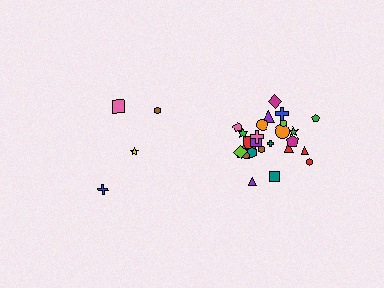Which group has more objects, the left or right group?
The right group.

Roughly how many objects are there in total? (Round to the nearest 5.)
Roughly 30 objects in total.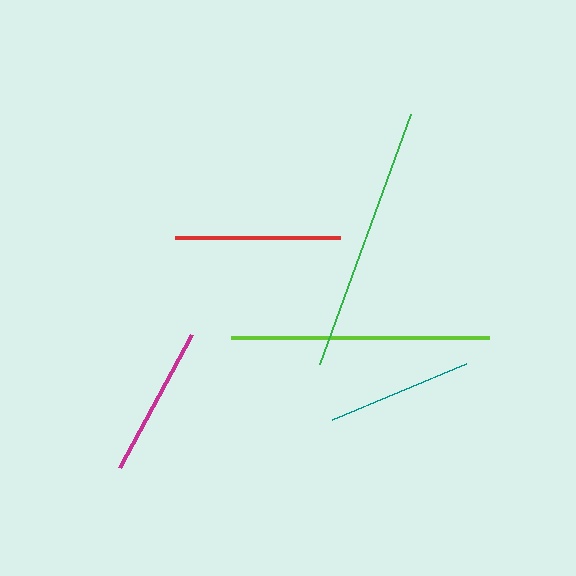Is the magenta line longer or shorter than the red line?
The red line is longer than the magenta line.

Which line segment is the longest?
The green line is the longest at approximately 266 pixels.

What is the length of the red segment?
The red segment is approximately 164 pixels long.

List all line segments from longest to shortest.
From longest to shortest: green, lime, red, magenta, teal.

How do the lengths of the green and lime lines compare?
The green and lime lines are approximately the same length.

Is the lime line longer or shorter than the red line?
The lime line is longer than the red line.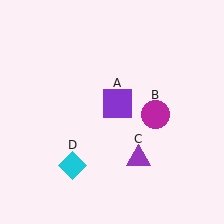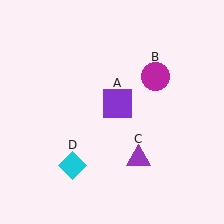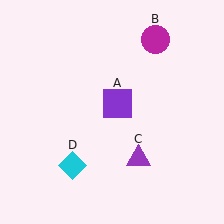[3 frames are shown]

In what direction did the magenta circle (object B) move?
The magenta circle (object B) moved up.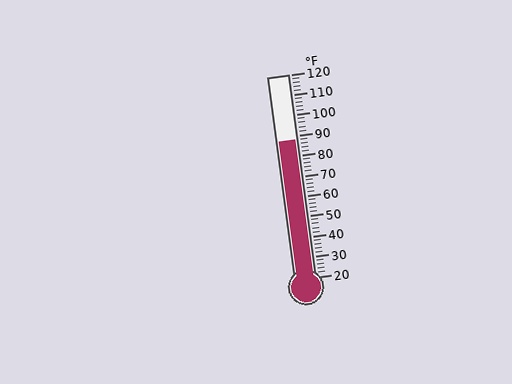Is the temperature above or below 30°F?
The temperature is above 30°F.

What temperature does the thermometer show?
The thermometer shows approximately 88°F.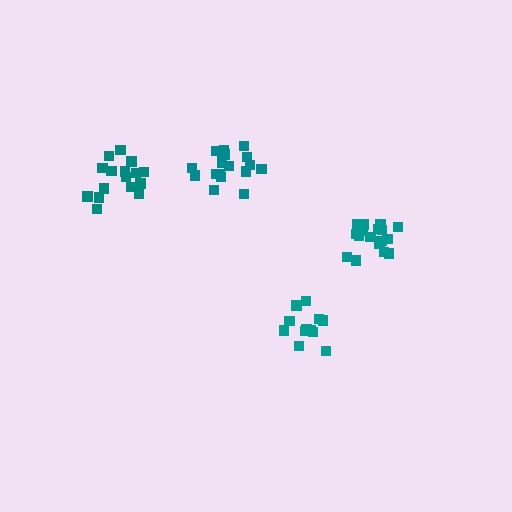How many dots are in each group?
Group 1: 17 dots, Group 2: 18 dots, Group 3: 18 dots, Group 4: 12 dots (65 total).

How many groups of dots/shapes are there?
There are 4 groups.